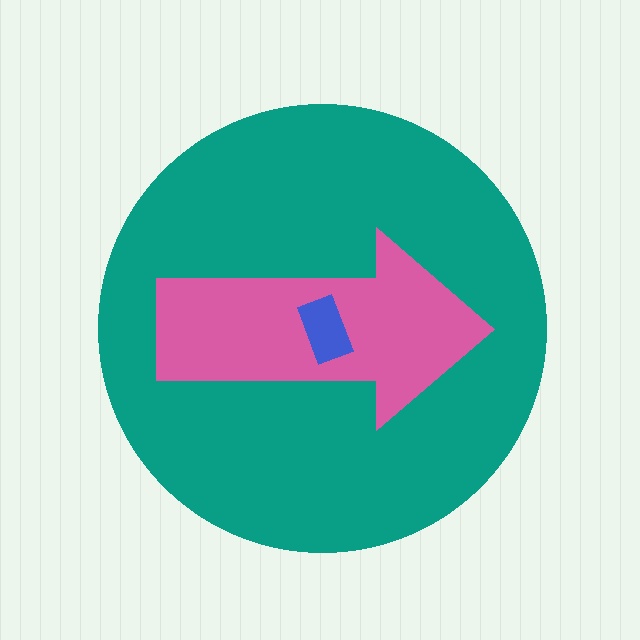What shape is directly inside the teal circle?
The pink arrow.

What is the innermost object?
The blue rectangle.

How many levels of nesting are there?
3.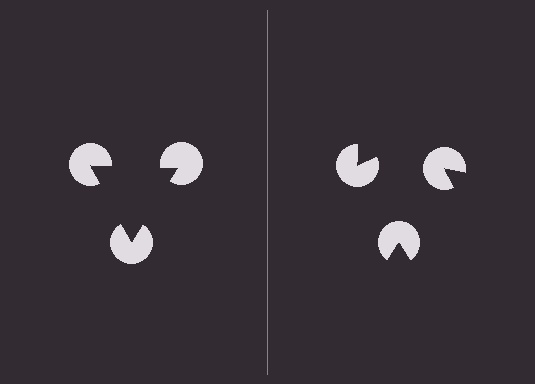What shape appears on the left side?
An illusory triangle.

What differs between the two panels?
The pac-man discs are positioned identically on both sides; only the wedge orientations differ. On the left they align to a triangle; on the right they are misaligned.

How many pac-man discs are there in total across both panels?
6 — 3 on each side.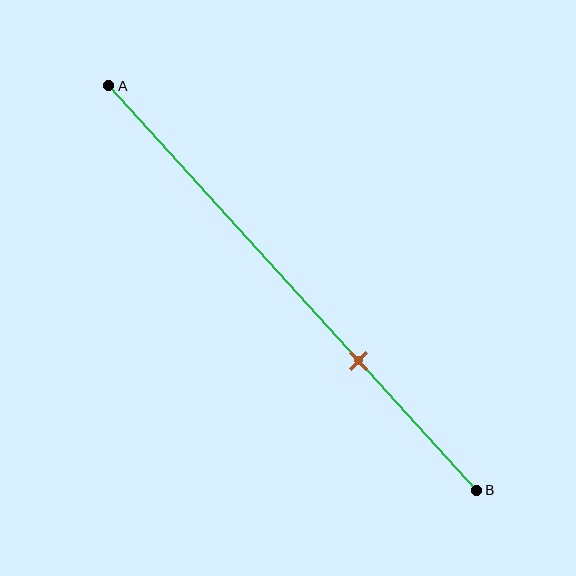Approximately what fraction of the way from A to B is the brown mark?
The brown mark is approximately 70% of the way from A to B.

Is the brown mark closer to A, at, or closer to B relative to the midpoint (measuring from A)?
The brown mark is closer to point B than the midpoint of segment AB.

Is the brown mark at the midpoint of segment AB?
No, the mark is at about 70% from A, not at the 50% midpoint.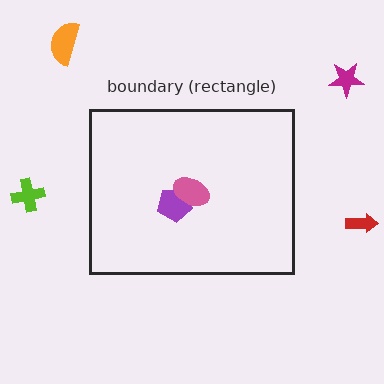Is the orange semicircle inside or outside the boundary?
Outside.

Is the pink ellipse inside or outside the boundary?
Inside.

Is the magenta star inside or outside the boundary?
Outside.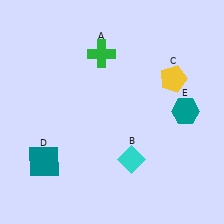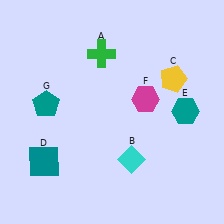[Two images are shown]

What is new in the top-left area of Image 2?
A teal pentagon (G) was added in the top-left area of Image 2.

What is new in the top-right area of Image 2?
A magenta hexagon (F) was added in the top-right area of Image 2.